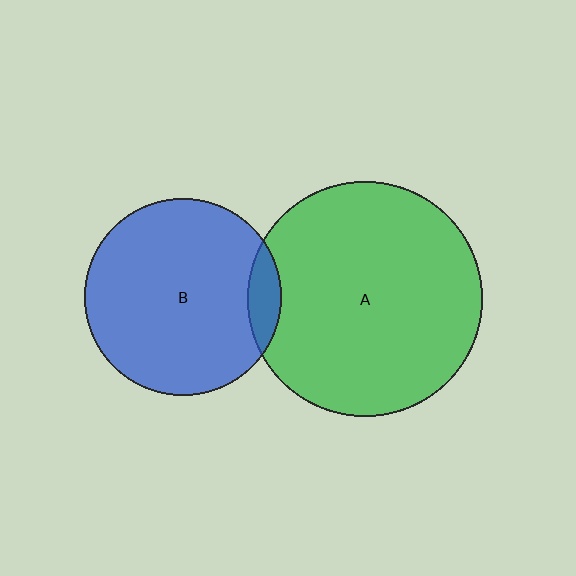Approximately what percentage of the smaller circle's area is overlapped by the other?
Approximately 10%.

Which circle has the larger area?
Circle A (green).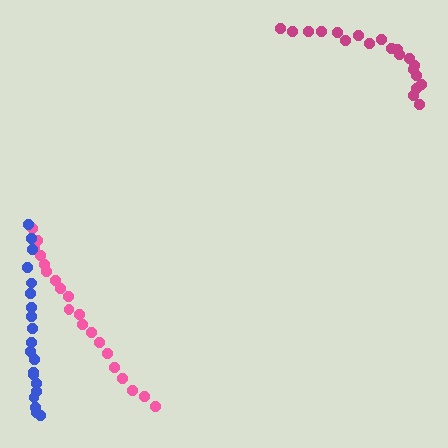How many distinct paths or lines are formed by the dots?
There are 3 distinct paths.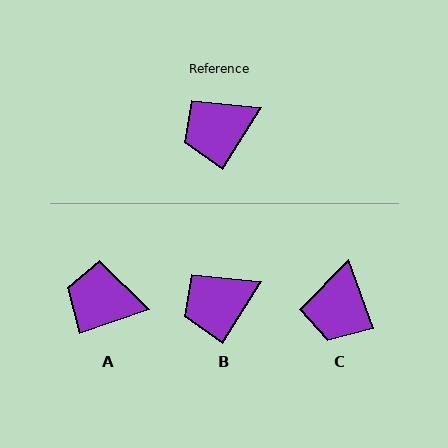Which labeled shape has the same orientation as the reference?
B.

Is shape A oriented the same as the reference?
No, it is off by about 39 degrees.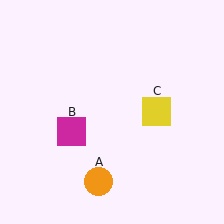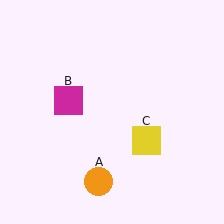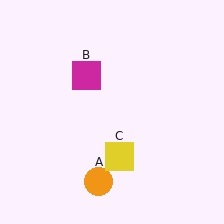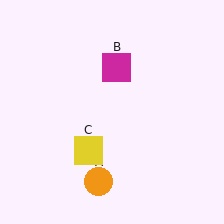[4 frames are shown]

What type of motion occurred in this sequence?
The magenta square (object B), yellow square (object C) rotated clockwise around the center of the scene.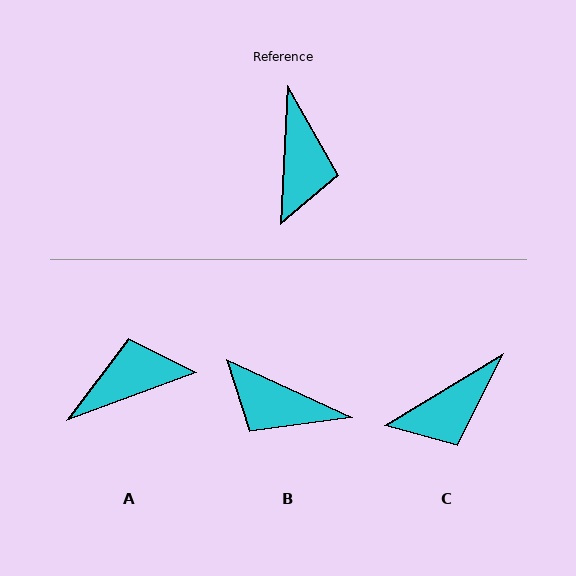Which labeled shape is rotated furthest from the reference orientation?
A, about 113 degrees away.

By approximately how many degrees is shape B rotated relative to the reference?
Approximately 112 degrees clockwise.